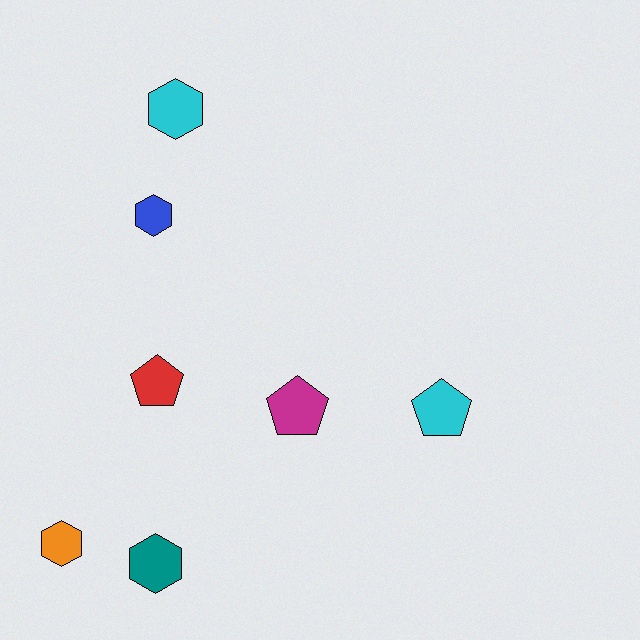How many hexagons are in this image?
There are 4 hexagons.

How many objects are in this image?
There are 7 objects.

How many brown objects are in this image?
There are no brown objects.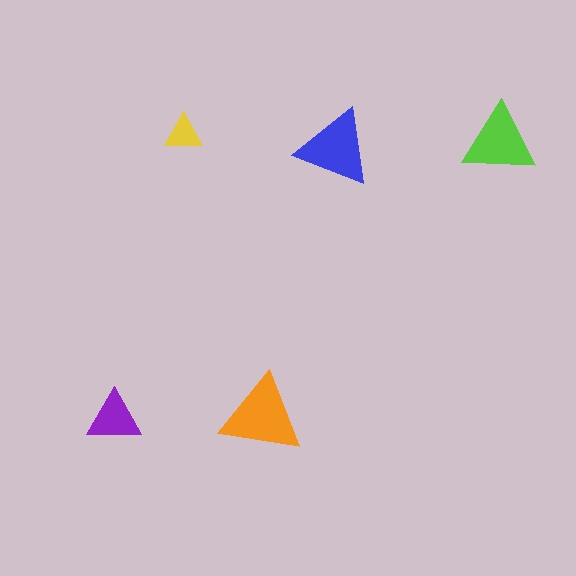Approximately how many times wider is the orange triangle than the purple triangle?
About 1.5 times wider.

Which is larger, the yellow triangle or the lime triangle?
The lime one.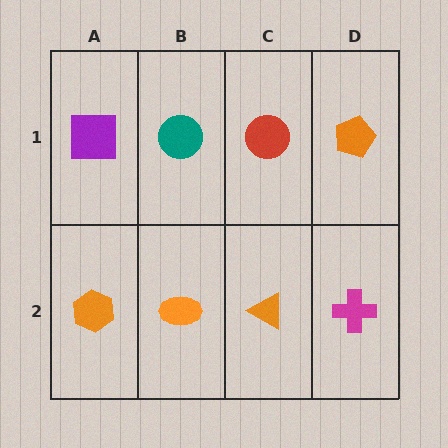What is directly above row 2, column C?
A red circle.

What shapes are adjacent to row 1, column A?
An orange hexagon (row 2, column A), a teal circle (row 1, column B).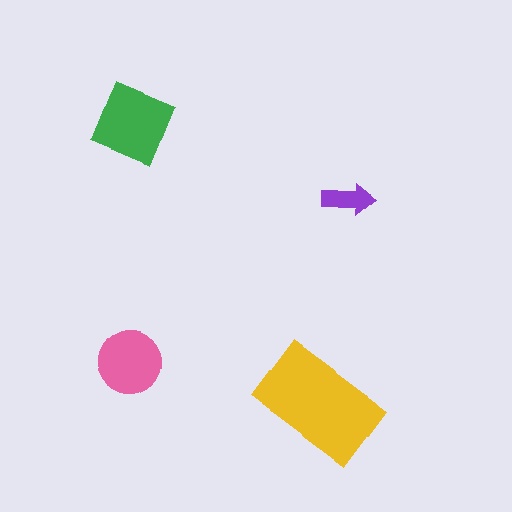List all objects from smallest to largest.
The purple arrow, the pink circle, the green square, the yellow rectangle.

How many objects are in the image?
There are 4 objects in the image.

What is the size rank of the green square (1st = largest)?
2nd.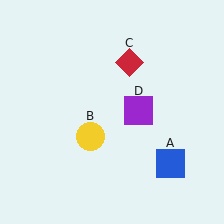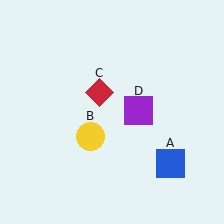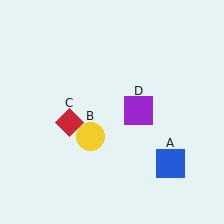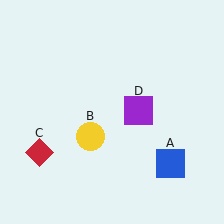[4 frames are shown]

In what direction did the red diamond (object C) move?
The red diamond (object C) moved down and to the left.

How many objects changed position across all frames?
1 object changed position: red diamond (object C).